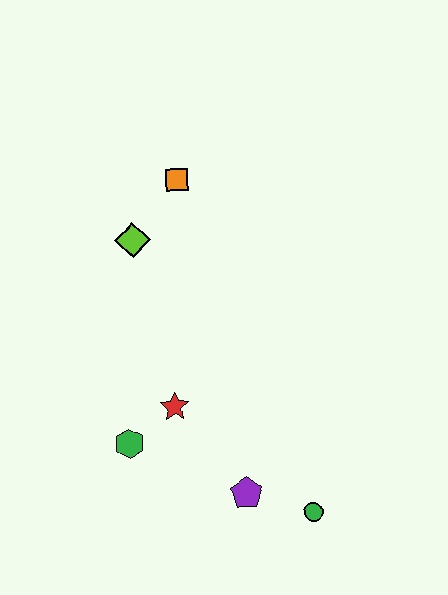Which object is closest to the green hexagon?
The red star is closest to the green hexagon.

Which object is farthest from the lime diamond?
The green circle is farthest from the lime diamond.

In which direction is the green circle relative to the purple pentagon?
The green circle is to the right of the purple pentagon.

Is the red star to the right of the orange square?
No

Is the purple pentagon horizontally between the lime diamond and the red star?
No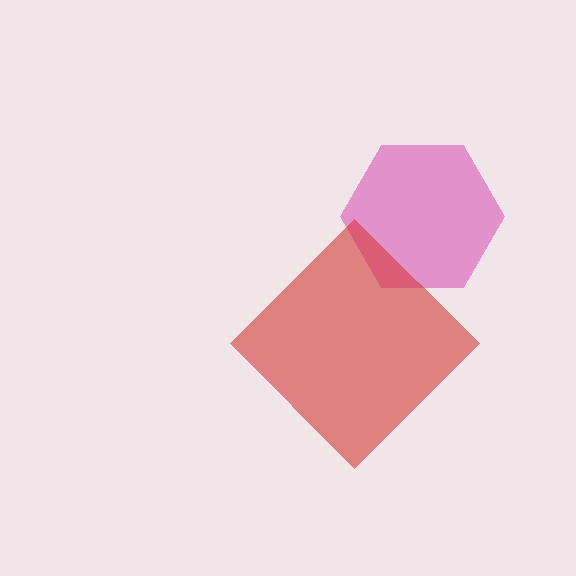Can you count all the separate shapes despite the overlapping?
Yes, there are 2 separate shapes.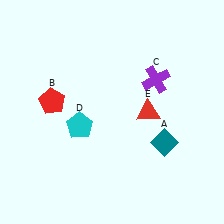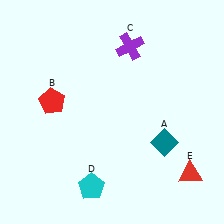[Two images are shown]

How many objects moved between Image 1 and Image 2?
3 objects moved between the two images.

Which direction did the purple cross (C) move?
The purple cross (C) moved up.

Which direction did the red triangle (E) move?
The red triangle (E) moved down.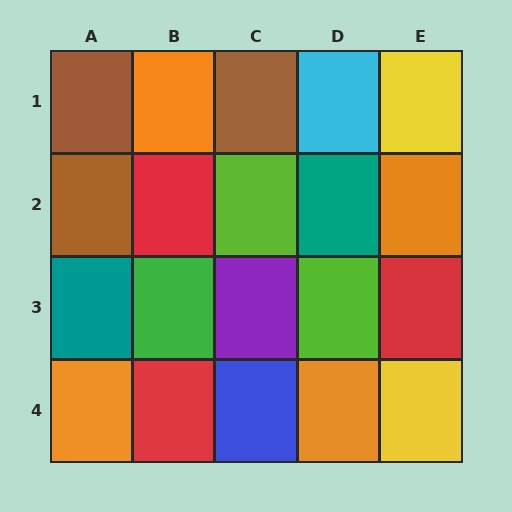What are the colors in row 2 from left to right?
Brown, red, lime, teal, orange.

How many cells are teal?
2 cells are teal.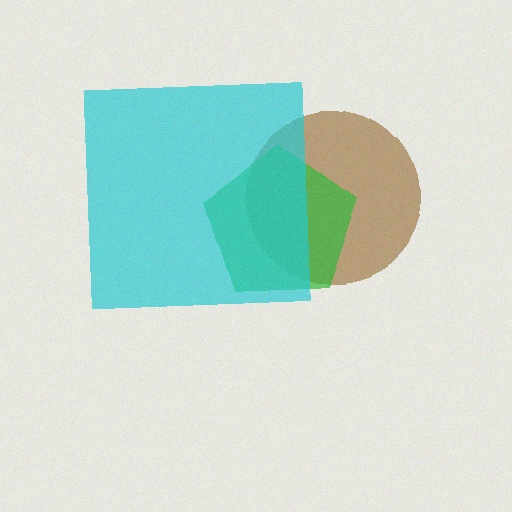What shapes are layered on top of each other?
The layered shapes are: a brown circle, a green pentagon, a cyan square.